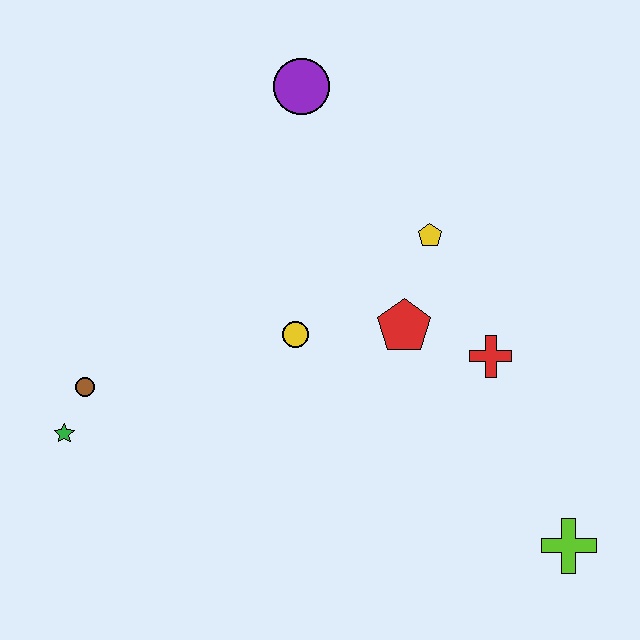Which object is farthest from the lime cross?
The purple circle is farthest from the lime cross.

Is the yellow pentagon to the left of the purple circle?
No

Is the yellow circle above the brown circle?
Yes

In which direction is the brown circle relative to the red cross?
The brown circle is to the left of the red cross.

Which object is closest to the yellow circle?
The red pentagon is closest to the yellow circle.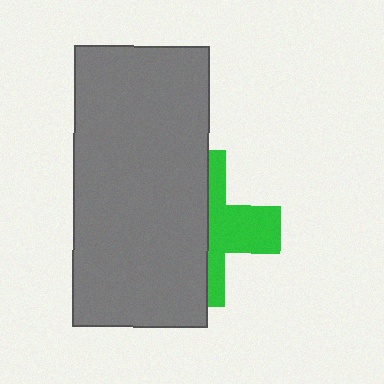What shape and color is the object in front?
The object in front is a gray rectangle.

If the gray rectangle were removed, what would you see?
You would see the complete green cross.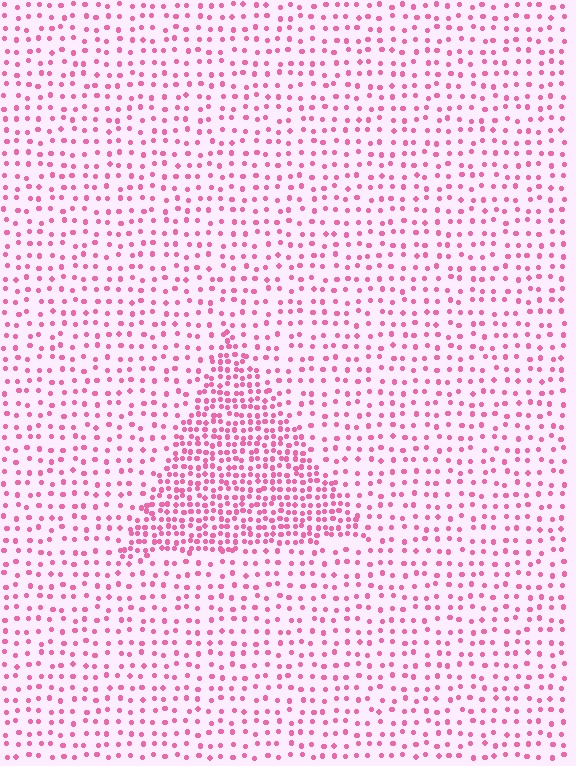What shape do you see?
I see a triangle.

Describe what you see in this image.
The image contains small pink elements arranged at two different densities. A triangle-shaped region is visible where the elements are more densely packed than the surrounding area.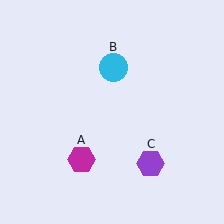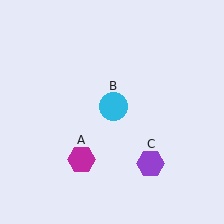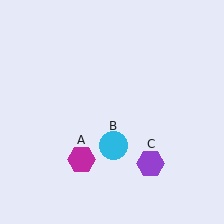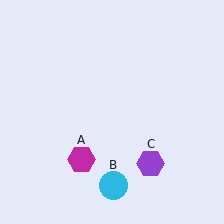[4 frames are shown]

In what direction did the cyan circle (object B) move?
The cyan circle (object B) moved down.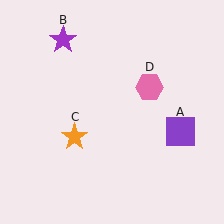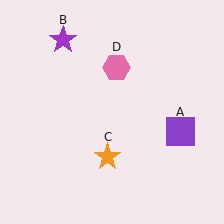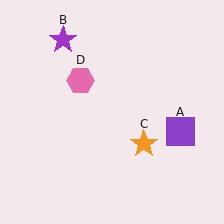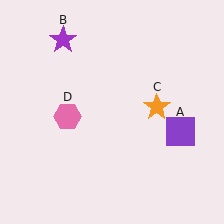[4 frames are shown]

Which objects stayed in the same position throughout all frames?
Purple square (object A) and purple star (object B) remained stationary.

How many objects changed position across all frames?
2 objects changed position: orange star (object C), pink hexagon (object D).